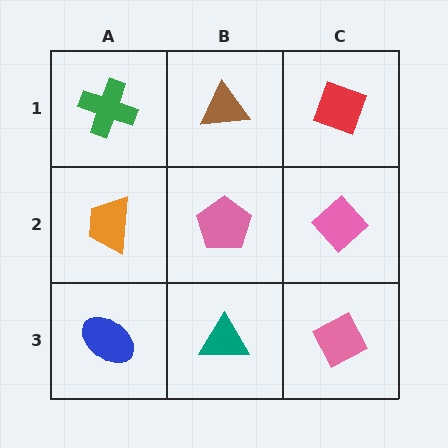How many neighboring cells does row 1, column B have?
3.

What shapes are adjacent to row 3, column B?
A pink pentagon (row 2, column B), a blue ellipse (row 3, column A), a pink diamond (row 3, column C).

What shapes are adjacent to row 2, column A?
A green cross (row 1, column A), a blue ellipse (row 3, column A), a pink pentagon (row 2, column B).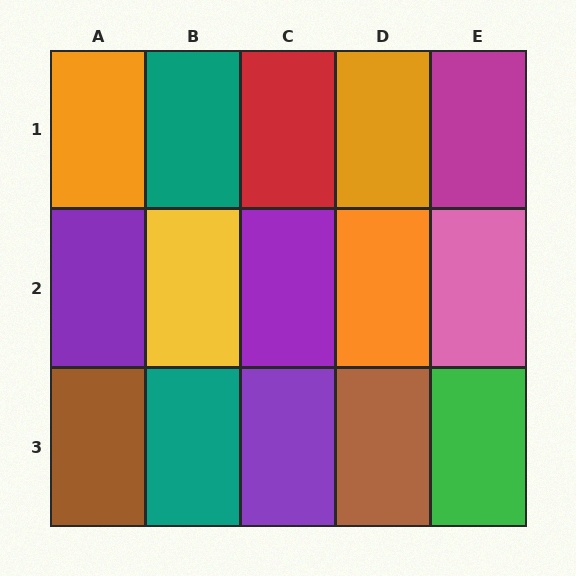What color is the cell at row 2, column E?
Pink.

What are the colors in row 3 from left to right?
Brown, teal, purple, brown, green.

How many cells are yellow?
1 cell is yellow.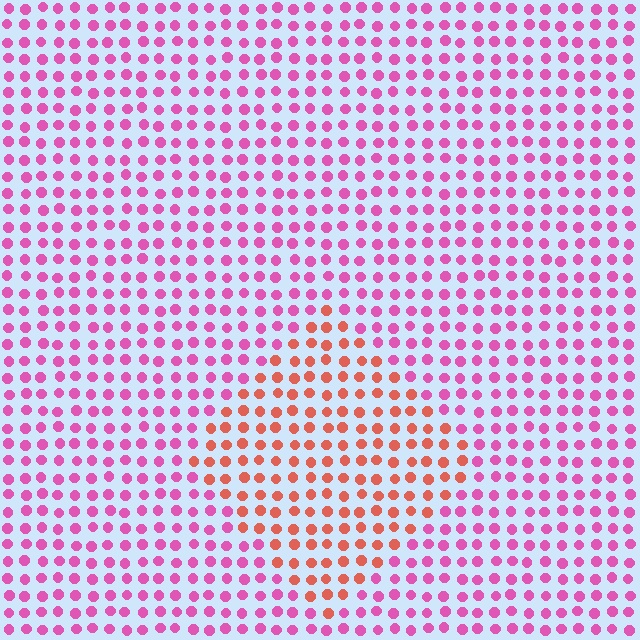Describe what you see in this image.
The image is filled with small pink elements in a uniform arrangement. A diamond-shaped region is visible where the elements are tinted to a slightly different hue, forming a subtle color boundary.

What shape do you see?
I see a diamond.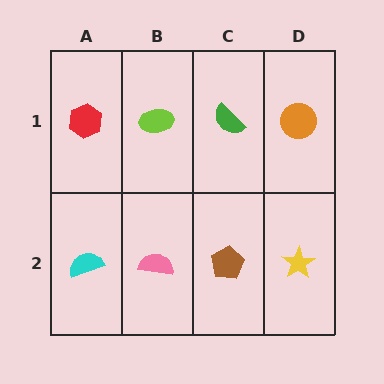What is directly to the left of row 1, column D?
A green semicircle.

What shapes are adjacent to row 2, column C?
A green semicircle (row 1, column C), a pink semicircle (row 2, column B), a yellow star (row 2, column D).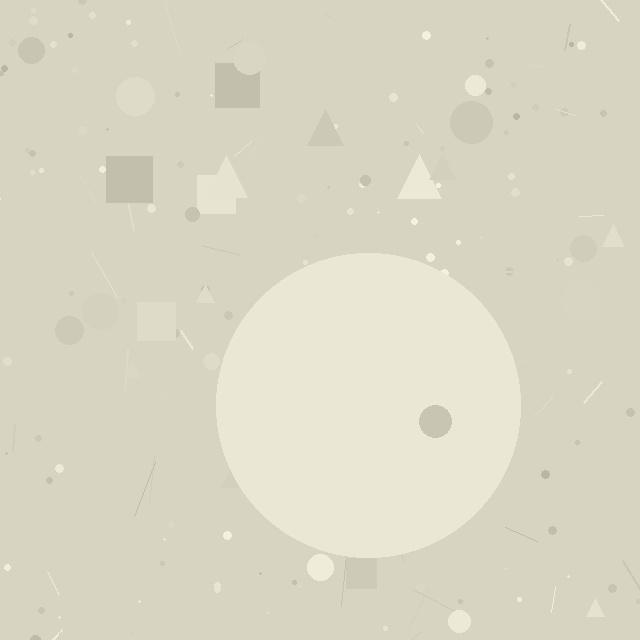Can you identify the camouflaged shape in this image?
The camouflaged shape is a circle.